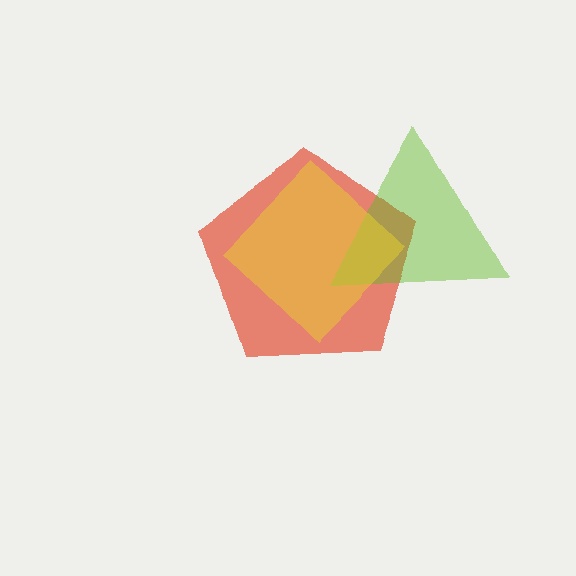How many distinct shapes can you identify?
There are 3 distinct shapes: a red pentagon, a lime triangle, a yellow diamond.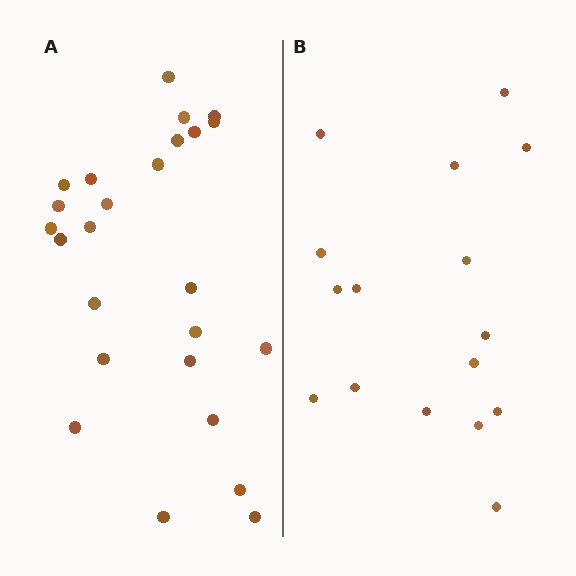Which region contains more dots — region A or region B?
Region A (the left region) has more dots.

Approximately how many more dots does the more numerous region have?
Region A has roughly 8 or so more dots than region B.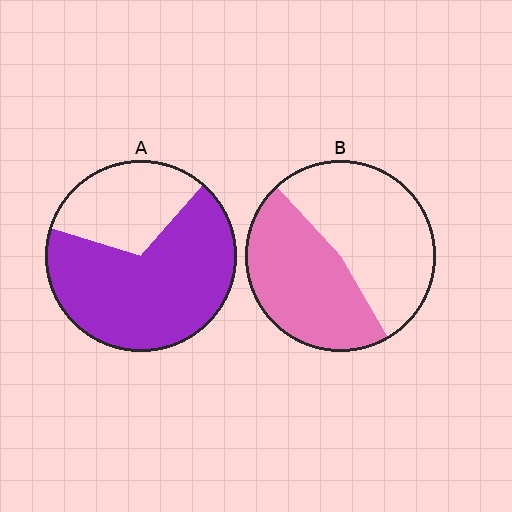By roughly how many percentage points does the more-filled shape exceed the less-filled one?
By roughly 20 percentage points (A over B).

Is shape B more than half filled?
Roughly half.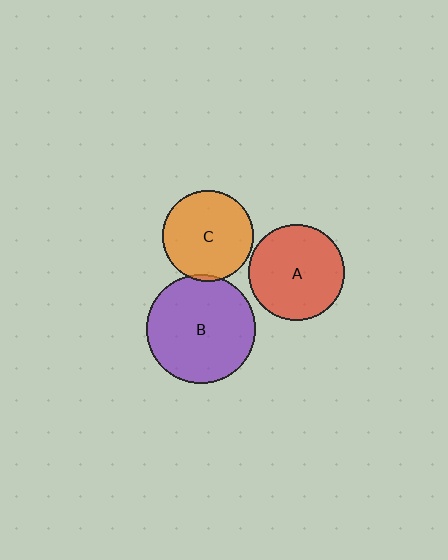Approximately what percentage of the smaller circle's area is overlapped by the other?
Approximately 5%.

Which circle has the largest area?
Circle B (purple).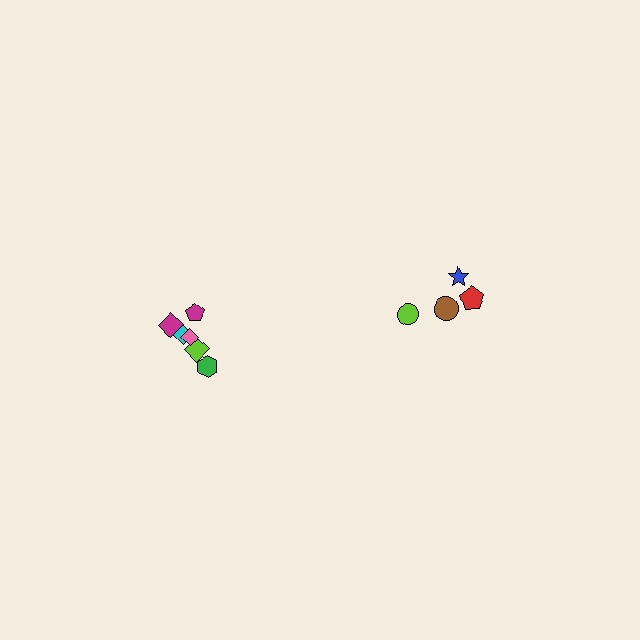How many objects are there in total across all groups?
There are 10 objects.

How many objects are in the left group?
There are 6 objects.